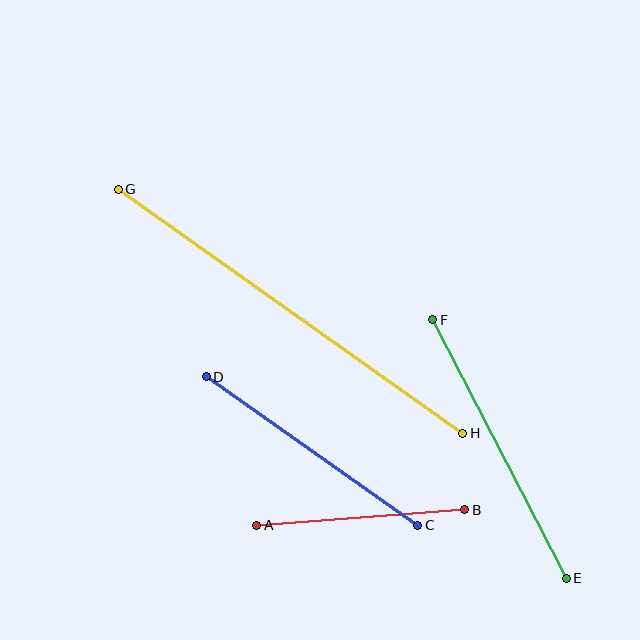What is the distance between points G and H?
The distance is approximately 423 pixels.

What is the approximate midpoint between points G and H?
The midpoint is at approximately (291, 311) pixels.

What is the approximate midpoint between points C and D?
The midpoint is at approximately (312, 451) pixels.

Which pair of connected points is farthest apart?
Points G and H are farthest apart.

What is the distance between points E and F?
The distance is approximately 291 pixels.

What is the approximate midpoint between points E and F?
The midpoint is at approximately (500, 449) pixels.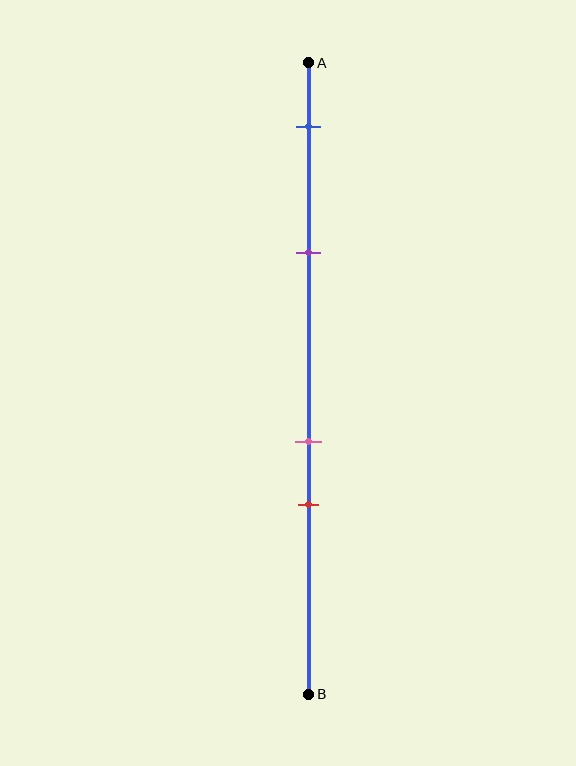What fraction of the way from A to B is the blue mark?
The blue mark is approximately 10% (0.1) of the way from A to B.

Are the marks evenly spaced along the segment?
No, the marks are not evenly spaced.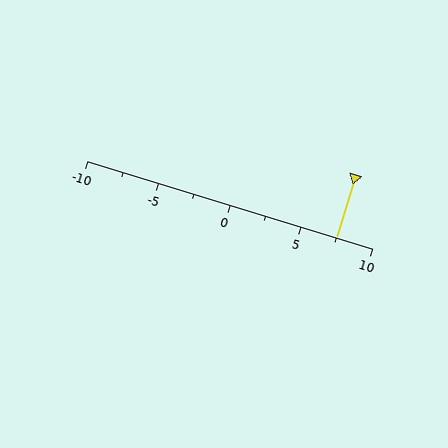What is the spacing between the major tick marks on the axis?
The major ticks are spaced 5 apart.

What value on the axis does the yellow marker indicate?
The marker indicates approximately 7.5.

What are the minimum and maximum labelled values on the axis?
The axis runs from -10 to 10.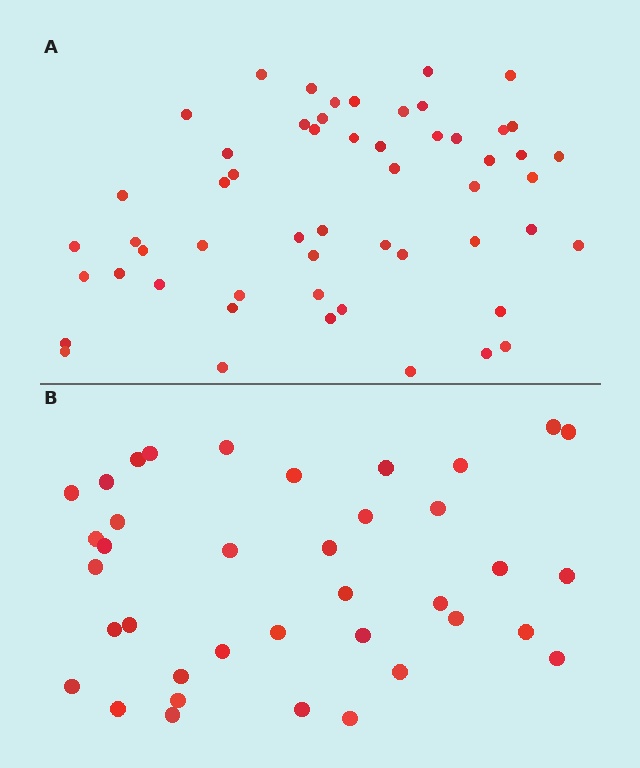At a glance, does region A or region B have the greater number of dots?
Region A (the top region) has more dots.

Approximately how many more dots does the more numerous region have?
Region A has approximately 15 more dots than region B.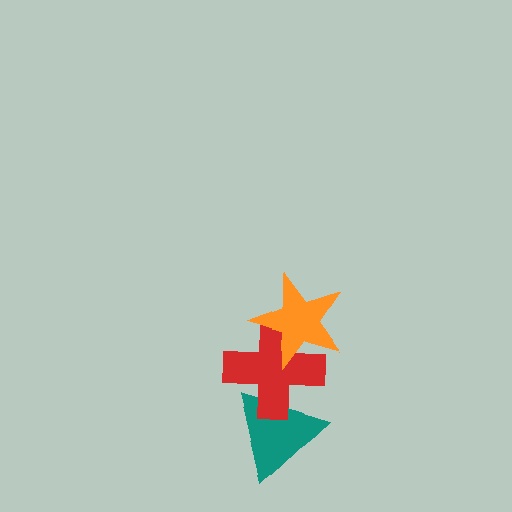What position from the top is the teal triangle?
The teal triangle is 3rd from the top.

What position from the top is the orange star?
The orange star is 1st from the top.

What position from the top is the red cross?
The red cross is 2nd from the top.